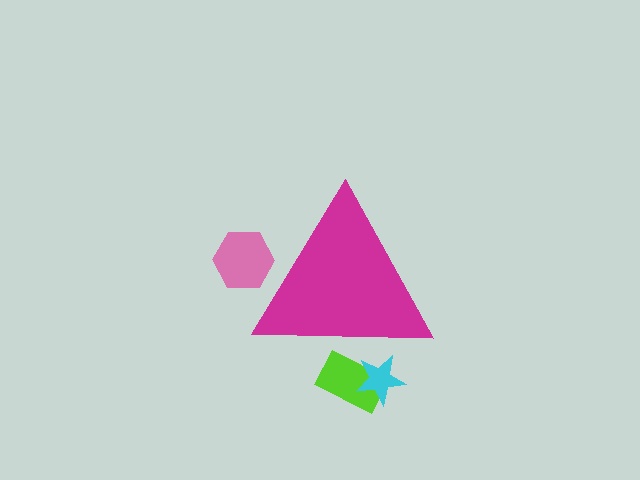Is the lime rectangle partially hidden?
Yes, the lime rectangle is partially hidden behind the magenta triangle.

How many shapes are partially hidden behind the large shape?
3 shapes are partially hidden.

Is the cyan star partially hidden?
Yes, the cyan star is partially hidden behind the magenta triangle.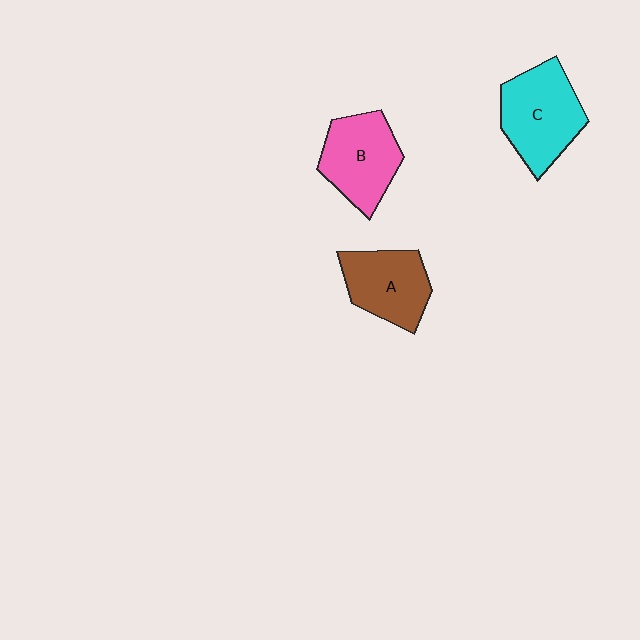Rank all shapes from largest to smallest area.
From largest to smallest: C (cyan), B (pink), A (brown).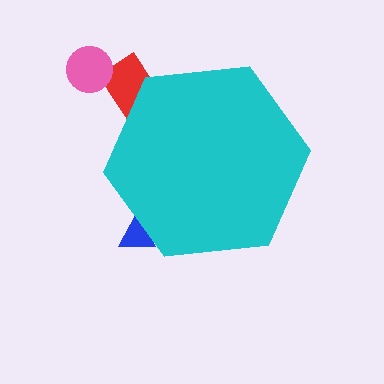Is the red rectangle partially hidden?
Yes, the red rectangle is partially hidden behind the cyan hexagon.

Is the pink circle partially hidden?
No, the pink circle is fully visible.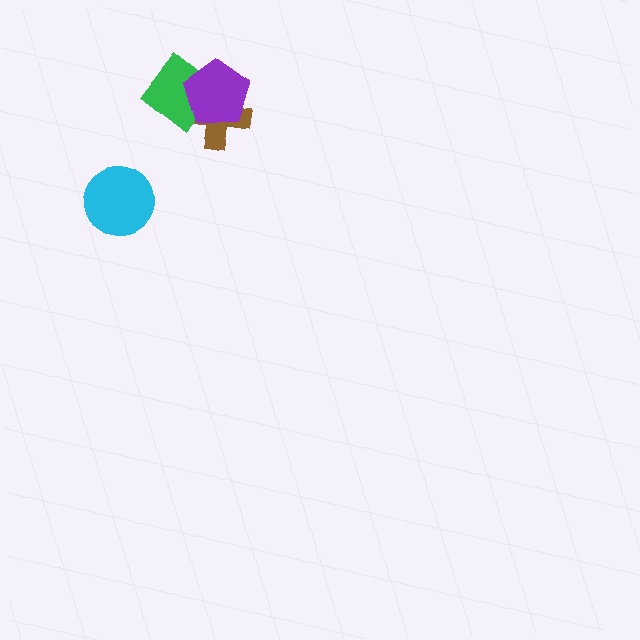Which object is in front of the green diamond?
The purple pentagon is in front of the green diamond.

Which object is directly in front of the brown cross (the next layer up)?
The green diamond is directly in front of the brown cross.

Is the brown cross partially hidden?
Yes, it is partially covered by another shape.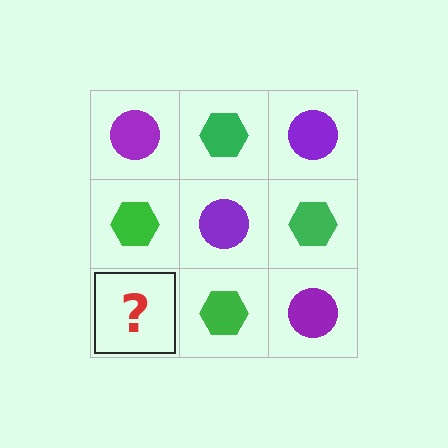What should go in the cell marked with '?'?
The missing cell should contain a purple circle.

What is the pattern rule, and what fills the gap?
The rule is that it alternates purple circle and green hexagon in a checkerboard pattern. The gap should be filled with a purple circle.